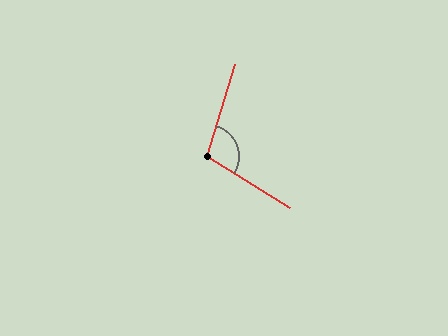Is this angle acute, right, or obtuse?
It is obtuse.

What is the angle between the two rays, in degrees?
Approximately 105 degrees.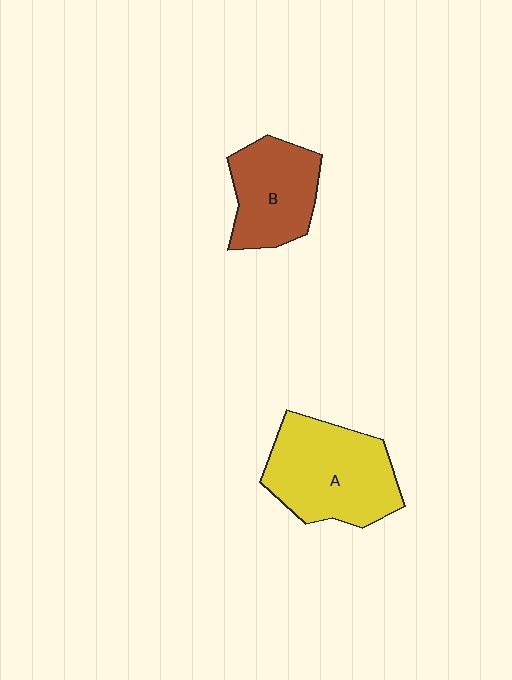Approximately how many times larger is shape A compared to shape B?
Approximately 1.4 times.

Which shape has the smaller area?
Shape B (brown).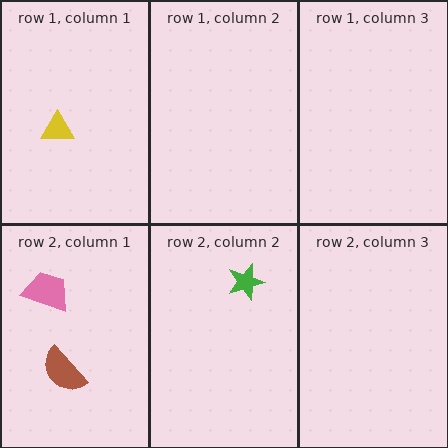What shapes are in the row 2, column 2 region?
The green star.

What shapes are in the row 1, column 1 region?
The yellow triangle.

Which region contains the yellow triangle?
The row 1, column 1 region.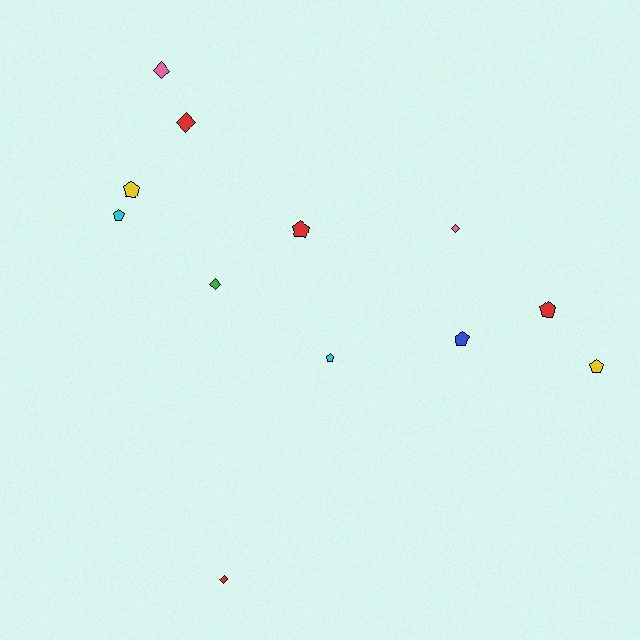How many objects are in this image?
There are 12 objects.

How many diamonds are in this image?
There are 5 diamonds.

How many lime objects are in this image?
There are no lime objects.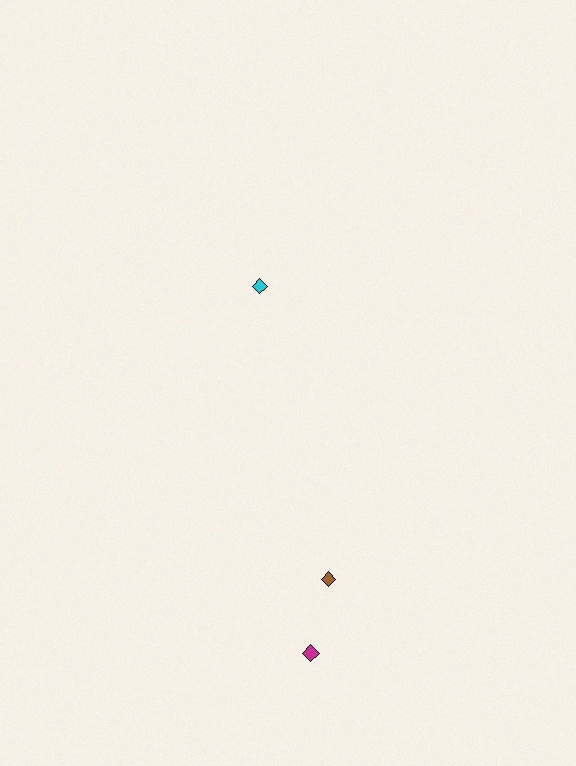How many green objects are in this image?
There are no green objects.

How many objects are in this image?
There are 3 objects.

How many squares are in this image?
There are no squares.